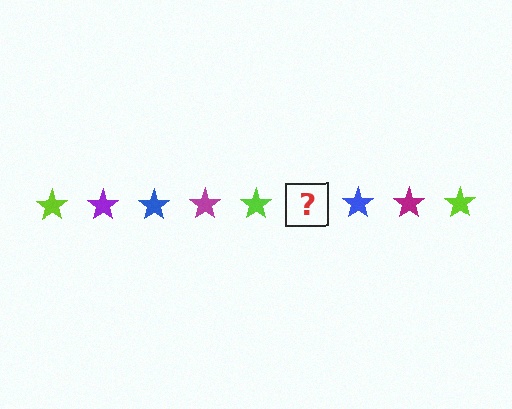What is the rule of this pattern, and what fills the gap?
The rule is that the pattern cycles through lime, purple, blue, magenta stars. The gap should be filled with a purple star.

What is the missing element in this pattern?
The missing element is a purple star.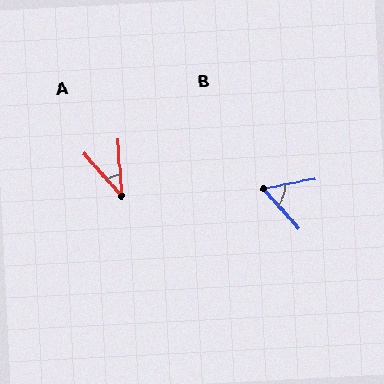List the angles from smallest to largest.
A (38°), B (59°).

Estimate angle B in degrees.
Approximately 59 degrees.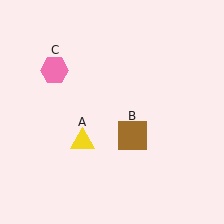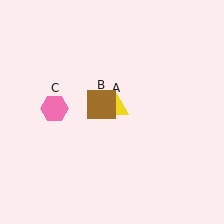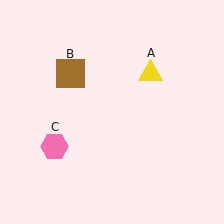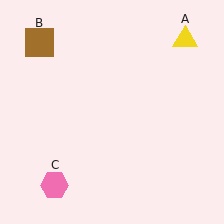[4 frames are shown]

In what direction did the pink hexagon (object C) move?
The pink hexagon (object C) moved down.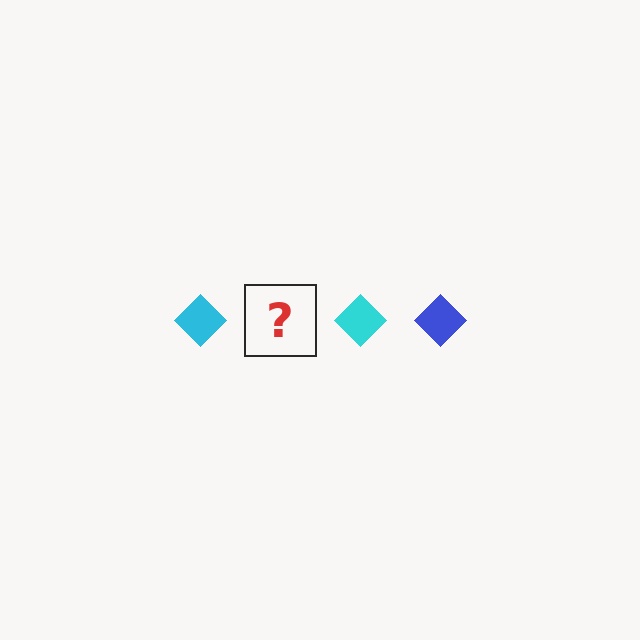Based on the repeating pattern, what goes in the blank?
The blank should be a blue diamond.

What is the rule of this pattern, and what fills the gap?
The rule is that the pattern cycles through cyan, blue diamonds. The gap should be filled with a blue diamond.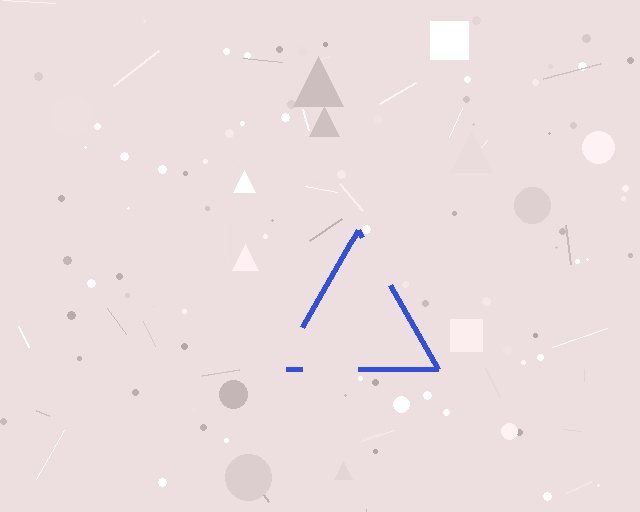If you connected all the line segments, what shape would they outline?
They would outline a triangle.